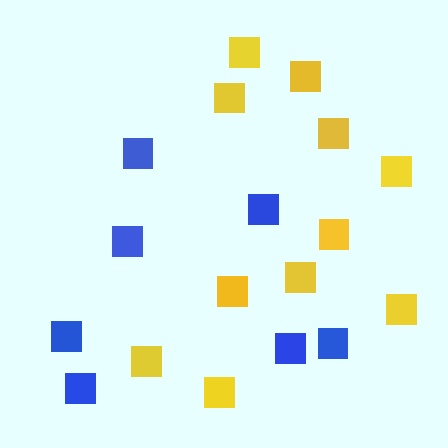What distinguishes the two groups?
There are 2 groups: one group of yellow squares (11) and one group of blue squares (7).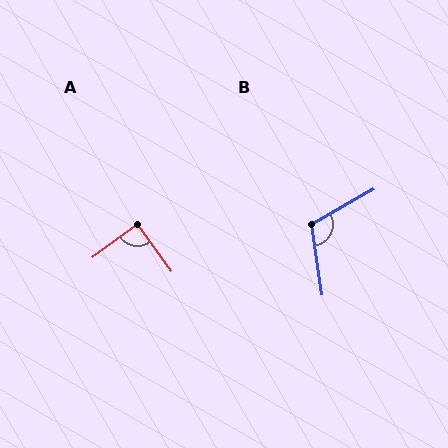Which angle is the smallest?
A, at approximately 89 degrees.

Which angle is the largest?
B, at approximately 111 degrees.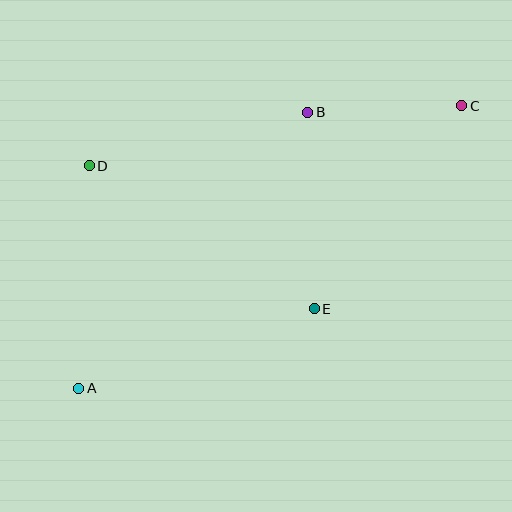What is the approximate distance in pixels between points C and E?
The distance between C and E is approximately 251 pixels.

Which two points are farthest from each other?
Points A and C are farthest from each other.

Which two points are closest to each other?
Points B and C are closest to each other.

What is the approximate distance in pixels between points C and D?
The distance between C and D is approximately 377 pixels.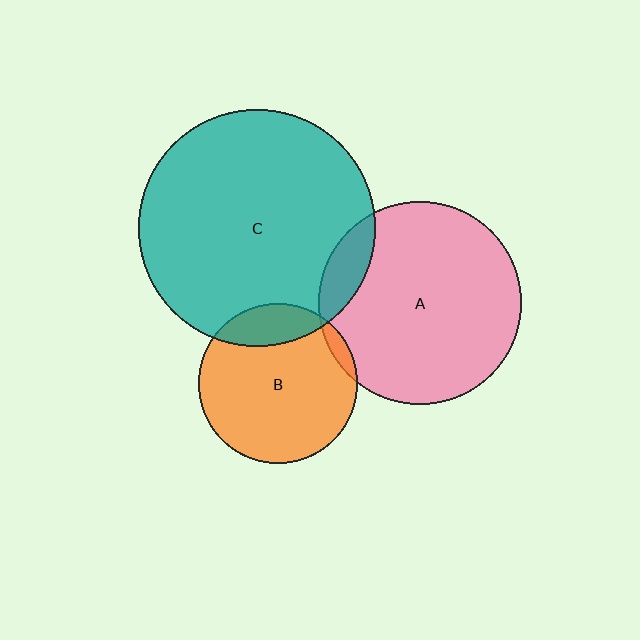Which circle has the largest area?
Circle C (teal).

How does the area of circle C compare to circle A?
Approximately 1.4 times.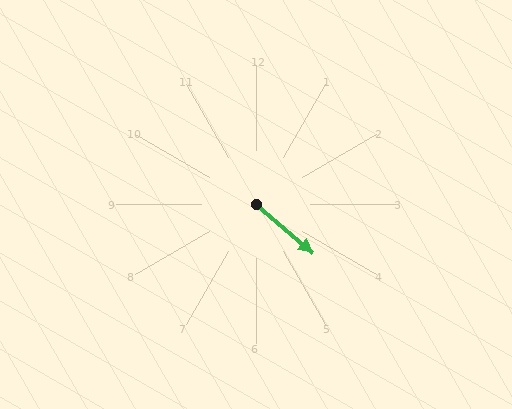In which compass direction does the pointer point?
Southeast.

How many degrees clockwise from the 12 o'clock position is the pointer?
Approximately 131 degrees.